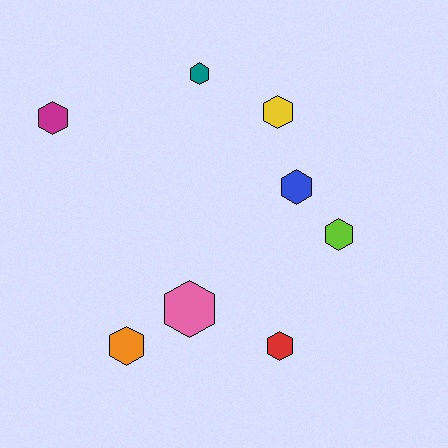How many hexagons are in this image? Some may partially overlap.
There are 8 hexagons.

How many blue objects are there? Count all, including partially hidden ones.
There is 1 blue object.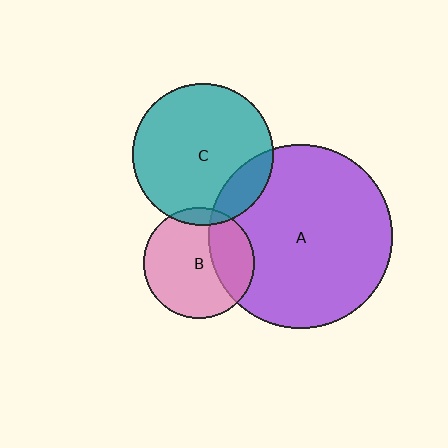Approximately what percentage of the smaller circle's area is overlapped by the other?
Approximately 30%.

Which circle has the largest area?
Circle A (purple).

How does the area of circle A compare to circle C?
Approximately 1.7 times.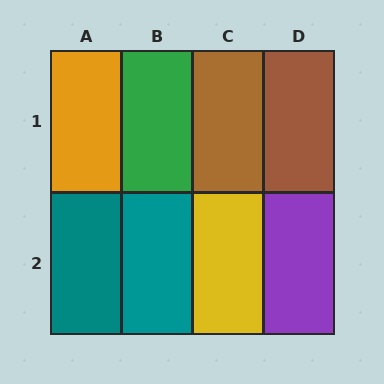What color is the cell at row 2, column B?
Teal.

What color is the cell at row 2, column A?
Teal.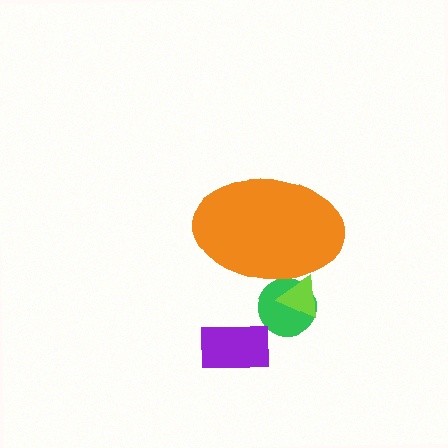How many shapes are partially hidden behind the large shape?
2 shapes are partially hidden.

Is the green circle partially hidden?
Yes, the green circle is partially hidden behind the orange ellipse.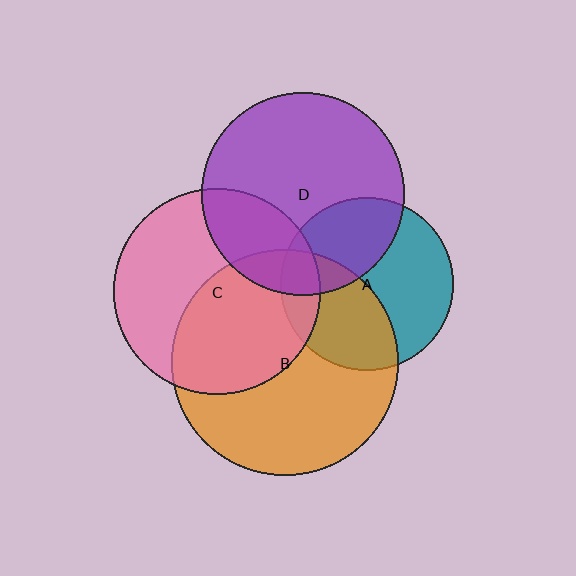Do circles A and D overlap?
Yes.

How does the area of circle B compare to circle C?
Approximately 1.2 times.